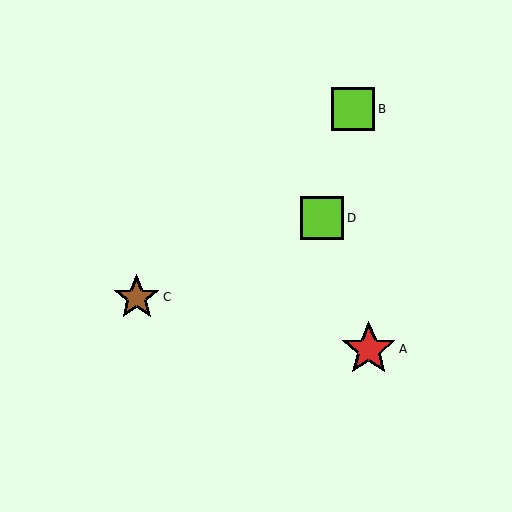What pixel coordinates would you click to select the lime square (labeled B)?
Click at (353, 109) to select the lime square B.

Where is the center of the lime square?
The center of the lime square is at (353, 109).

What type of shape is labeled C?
Shape C is a brown star.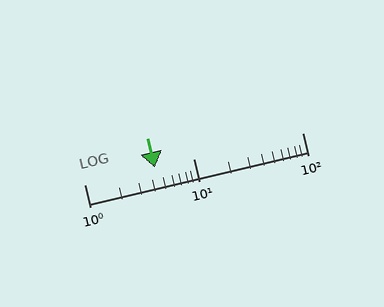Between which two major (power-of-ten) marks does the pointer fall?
The pointer is between 1 and 10.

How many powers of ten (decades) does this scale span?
The scale spans 2 decades, from 1 to 100.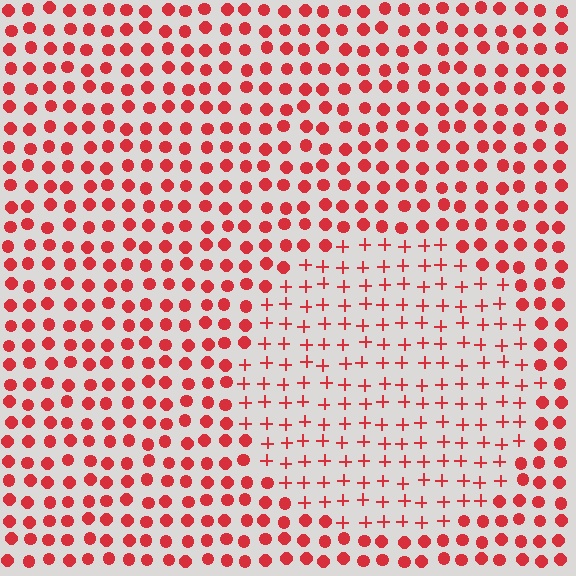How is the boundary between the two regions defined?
The boundary is defined by a change in element shape: plus signs inside vs. circles outside. All elements share the same color and spacing.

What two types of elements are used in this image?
The image uses plus signs inside the circle region and circles outside it.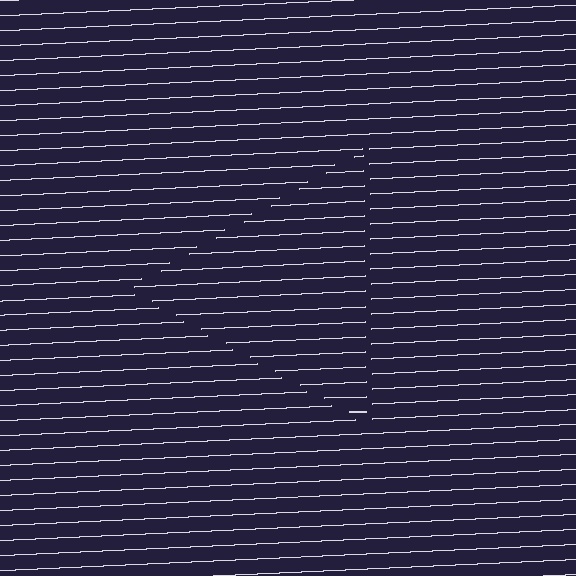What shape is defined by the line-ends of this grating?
An illusory triangle. The interior of the shape contains the same grating, shifted by half a period — the contour is defined by the phase discontinuity where line-ends from the inner and outer gratings abut.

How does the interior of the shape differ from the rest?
The interior of the shape contains the same grating, shifted by half a period — the contour is defined by the phase discontinuity where line-ends from the inner and outer gratings abut.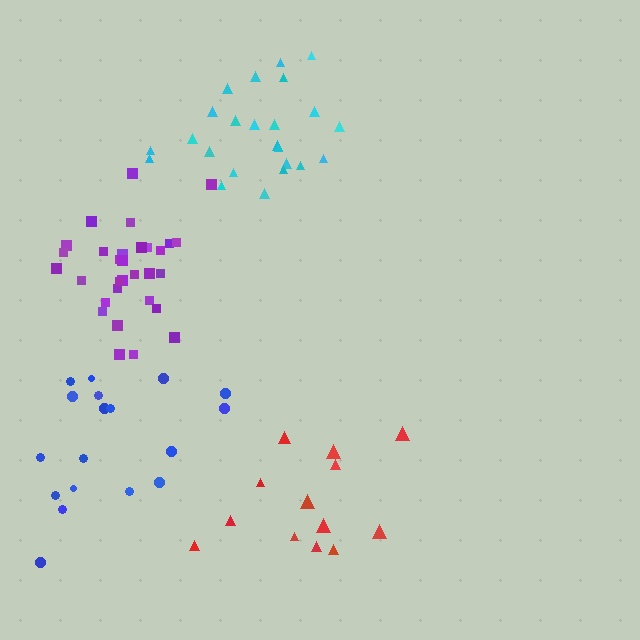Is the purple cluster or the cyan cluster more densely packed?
Purple.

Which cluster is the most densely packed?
Purple.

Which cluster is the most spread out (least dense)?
Red.